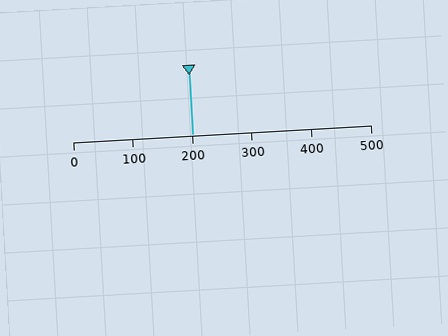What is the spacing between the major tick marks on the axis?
The major ticks are spaced 100 apart.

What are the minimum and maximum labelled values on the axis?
The axis runs from 0 to 500.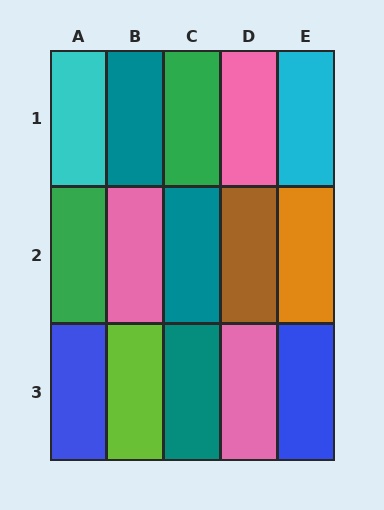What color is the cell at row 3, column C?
Teal.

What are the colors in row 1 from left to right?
Cyan, teal, green, pink, cyan.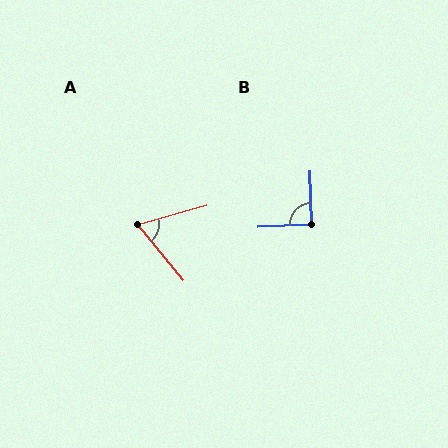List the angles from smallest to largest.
A (66°), B (91°).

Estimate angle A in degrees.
Approximately 66 degrees.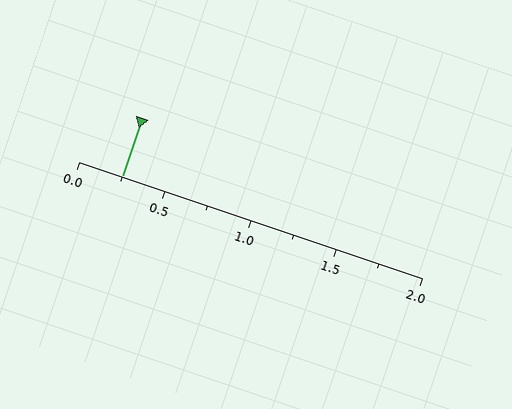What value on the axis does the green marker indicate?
The marker indicates approximately 0.25.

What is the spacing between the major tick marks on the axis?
The major ticks are spaced 0.5 apart.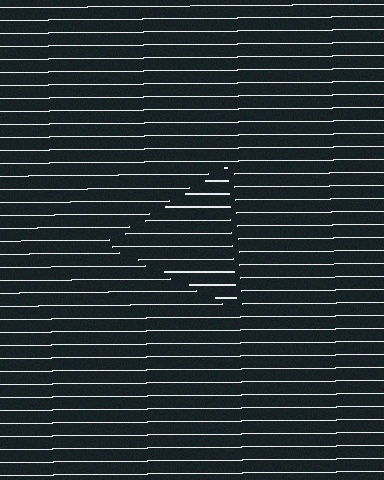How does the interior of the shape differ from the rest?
The interior of the shape contains the same grating, shifted by half a period — the contour is defined by the phase discontinuity where line-ends from the inner and outer gratings abut.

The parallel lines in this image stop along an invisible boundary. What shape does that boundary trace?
An illusory triangle. The interior of the shape contains the same grating, shifted by half a period — the contour is defined by the phase discontinuity where line-ends from the inner and outer gratings abut.